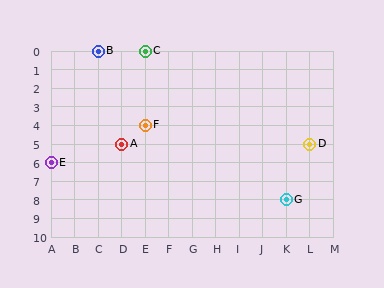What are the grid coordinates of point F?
Point F is at grid coordinates (E, 4).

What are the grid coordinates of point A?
Point A is at grid coordinates (D, 5).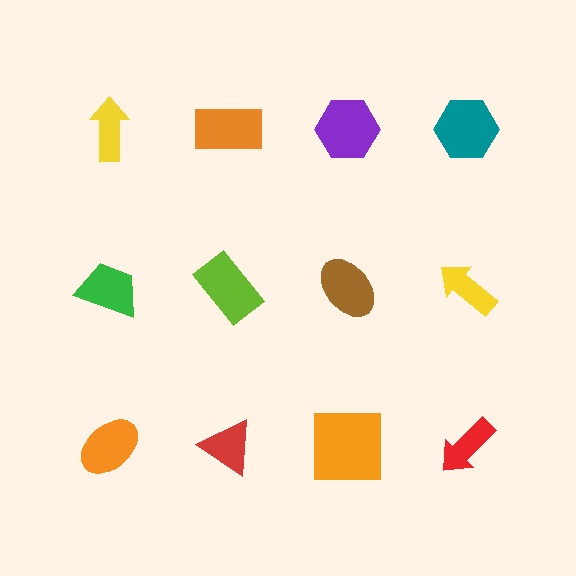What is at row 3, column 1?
An orange ellipse.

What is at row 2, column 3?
A brown ellipse.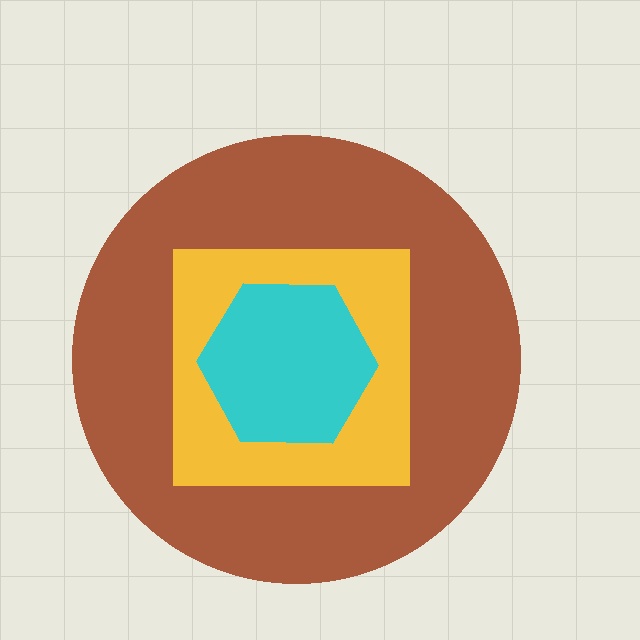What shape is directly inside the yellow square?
The cyan hexagon.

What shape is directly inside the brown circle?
The yellow square.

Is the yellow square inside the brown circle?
Yes.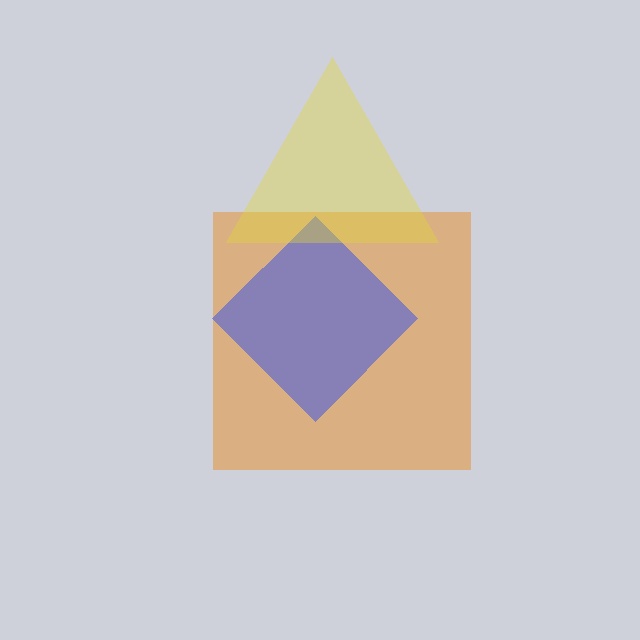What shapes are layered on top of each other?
The layered shapes are: an orange square, a blue diamond, a yellow triangle.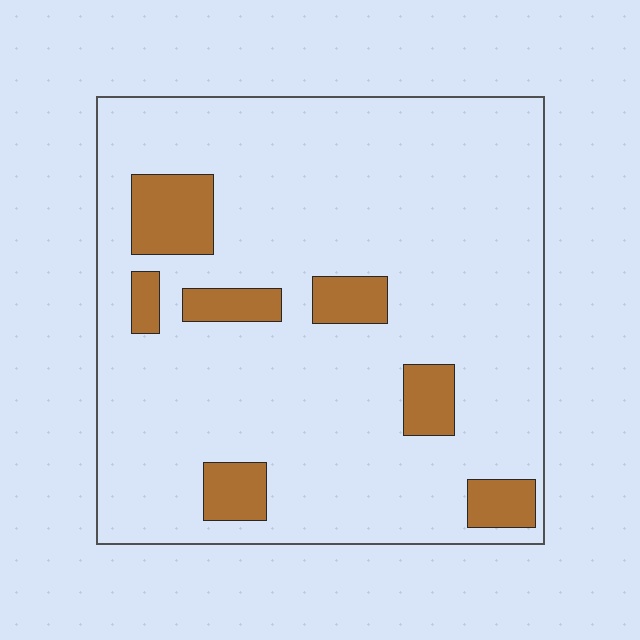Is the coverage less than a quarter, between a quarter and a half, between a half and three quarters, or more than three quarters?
Less than a quarter.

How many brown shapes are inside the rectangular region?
7.